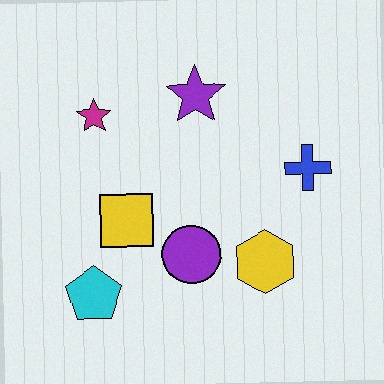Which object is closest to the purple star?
The magenta star is closest to the purple star.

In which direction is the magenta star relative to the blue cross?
The magenta star is to the left of the blue cross.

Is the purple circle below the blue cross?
Yes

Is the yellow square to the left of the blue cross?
Yes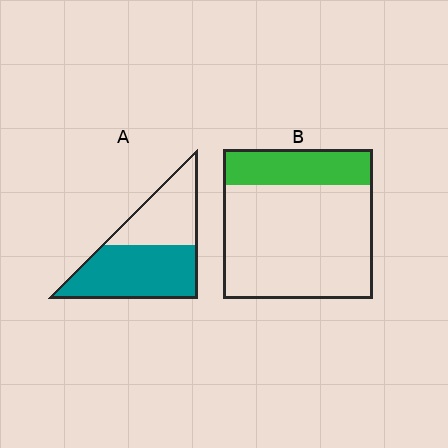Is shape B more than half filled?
No.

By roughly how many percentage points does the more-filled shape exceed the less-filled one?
By roughly 35 percentage points (A over B).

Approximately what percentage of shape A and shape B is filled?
A is approximately 60% and B is approximately 25%.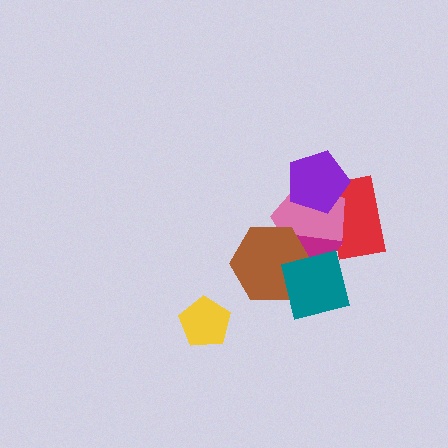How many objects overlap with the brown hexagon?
3 objects overlap with the brown hexagon.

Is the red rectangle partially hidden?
Yes, it is partially covered by another shape.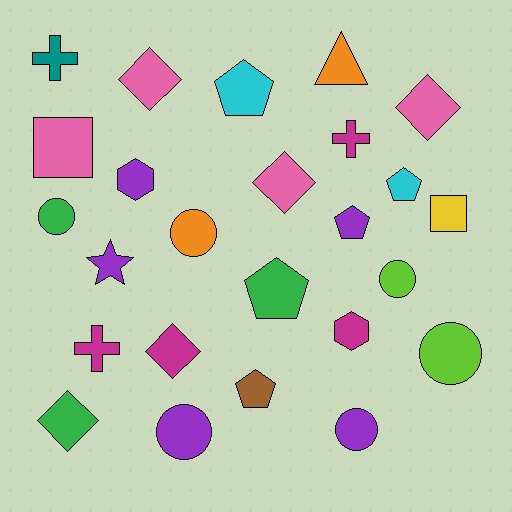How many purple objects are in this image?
There are 5 purple objects.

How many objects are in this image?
There are 25 objects.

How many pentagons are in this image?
There are 5 pentagons.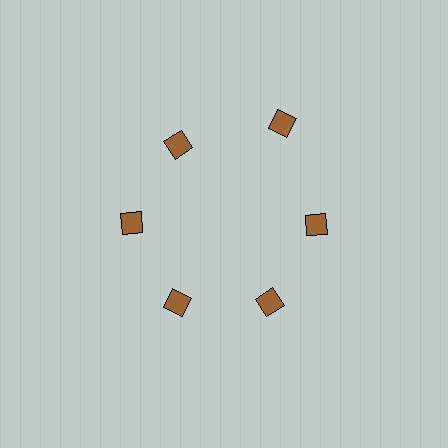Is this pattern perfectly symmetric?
No. The 6 brown diamonds are arranged in a ring, but one element near the 1 o'clock position is pushed outward from the center, breaking the 6-fold rotational symmetry.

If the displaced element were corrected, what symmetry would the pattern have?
It would have 6-fold rotational symmetry — the pattern would map onto itself every 60 degrees.